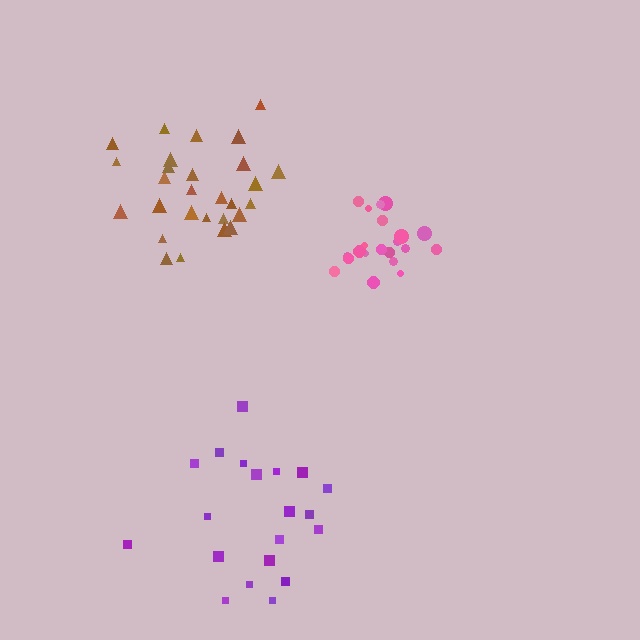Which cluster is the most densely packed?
Pink.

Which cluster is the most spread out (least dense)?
Purple.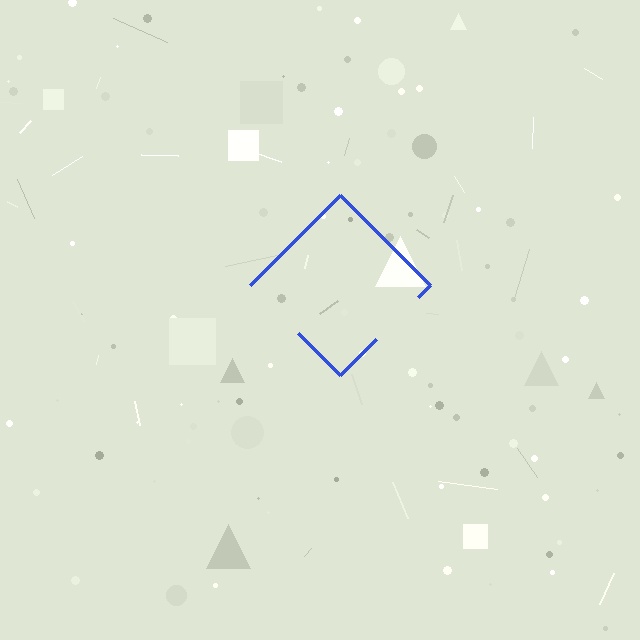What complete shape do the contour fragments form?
The contour fragments form a diamond.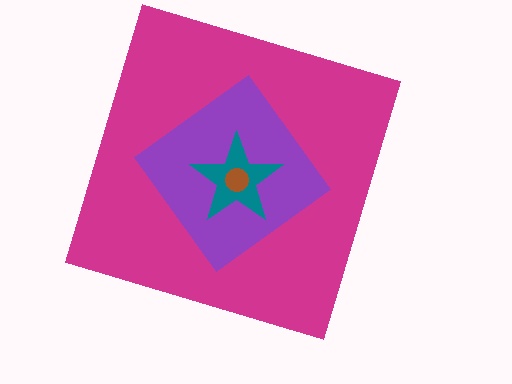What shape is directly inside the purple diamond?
The teal star.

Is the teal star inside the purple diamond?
Yes.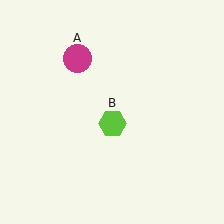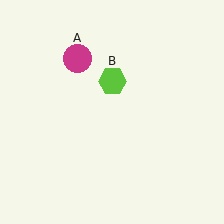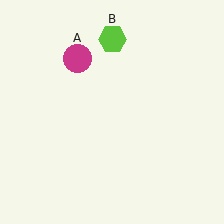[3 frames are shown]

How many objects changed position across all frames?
1 object changed position: lime hexagon (object B).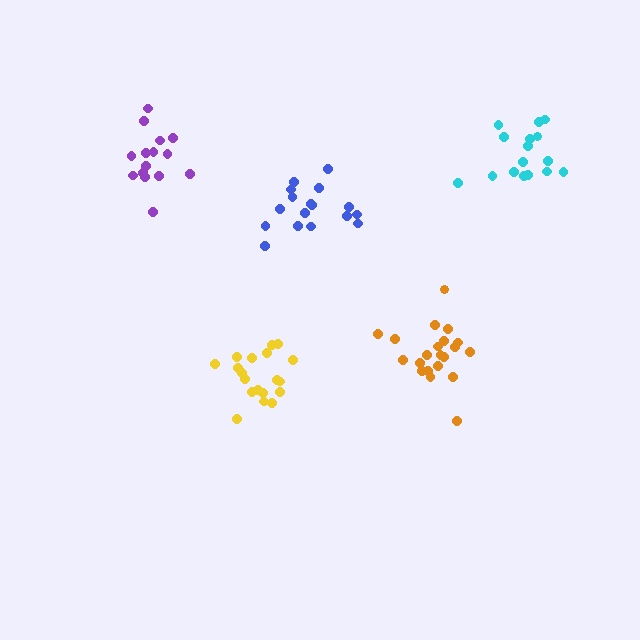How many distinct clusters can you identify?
There are 5 distinct clusters.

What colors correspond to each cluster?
The clusters are colored: orange, cyan, blue, yellow, purple.